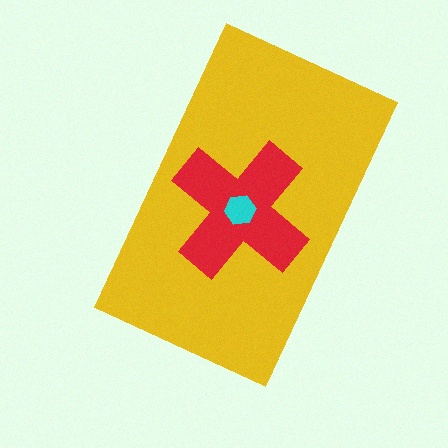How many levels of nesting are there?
3.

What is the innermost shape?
The cyan hexagon.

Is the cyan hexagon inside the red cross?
Yes.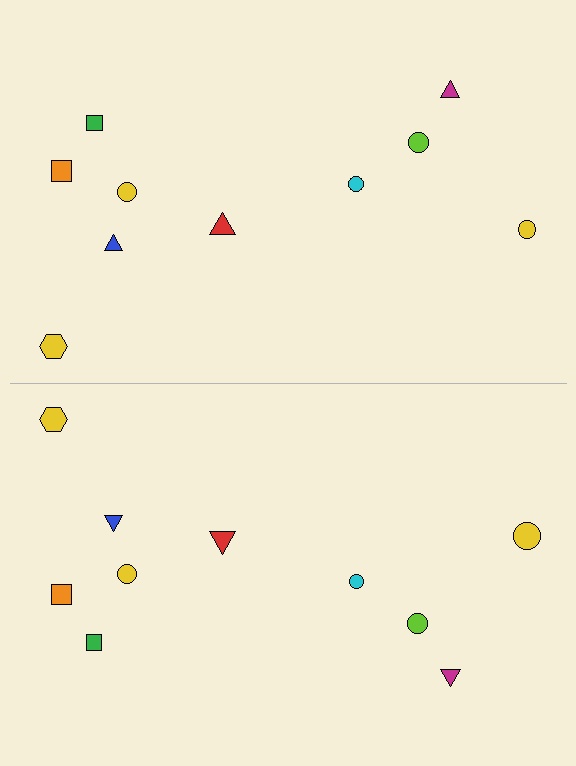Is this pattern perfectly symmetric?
No, the pattern is not perfectly symmetric. The yellow circle on the bottom side has a different size than its mirror counterpart.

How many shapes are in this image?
There are 20 shapes in this image.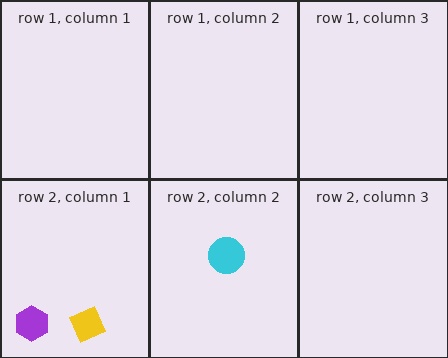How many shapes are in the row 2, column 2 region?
1.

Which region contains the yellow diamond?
The row 2, column 1 region.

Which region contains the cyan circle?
The row 2, column 2 region.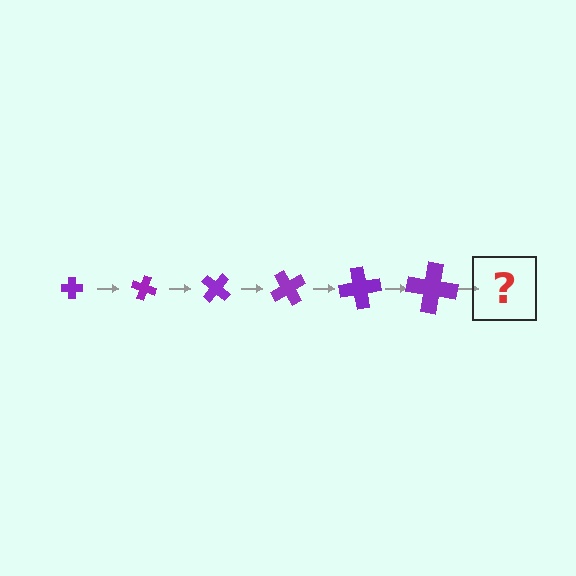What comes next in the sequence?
The next element should be a cross, larger than the previous one and rotated 120 degrees from the start.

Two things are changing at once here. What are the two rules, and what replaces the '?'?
The two rules are that the cross grows larger each step and it rotates 20 degrees each step. The '?' should be a cross, larger than the previous one and rotated 120 degrees from the start.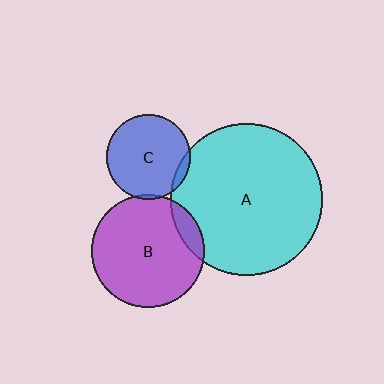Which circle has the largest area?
Circle A (cyan).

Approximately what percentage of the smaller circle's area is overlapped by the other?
Approximately 5%.